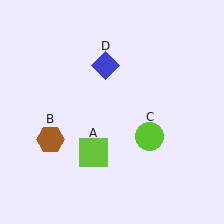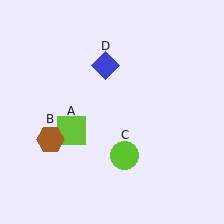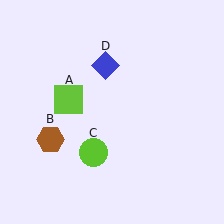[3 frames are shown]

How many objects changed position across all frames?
2 objects changed position: lime square (object A), lime circle (object C).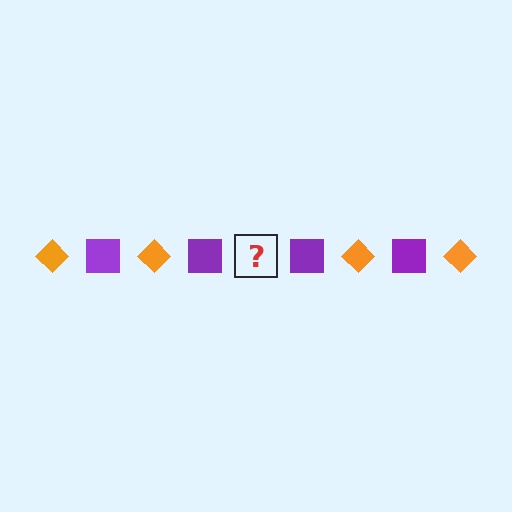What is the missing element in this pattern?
The missing element is an orange diamond.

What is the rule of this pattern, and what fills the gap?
The rule is that the pattern alternates between orange diamond and purple square. The gap should be filled with an orange diamond.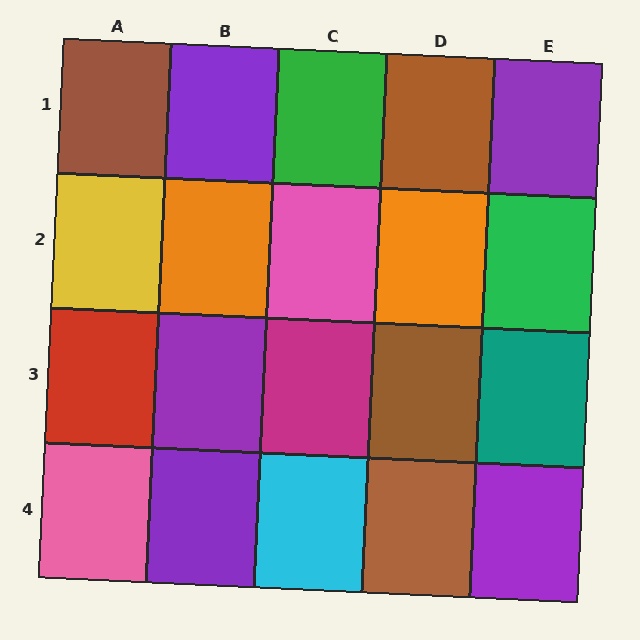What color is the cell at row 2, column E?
Green.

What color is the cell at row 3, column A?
Red.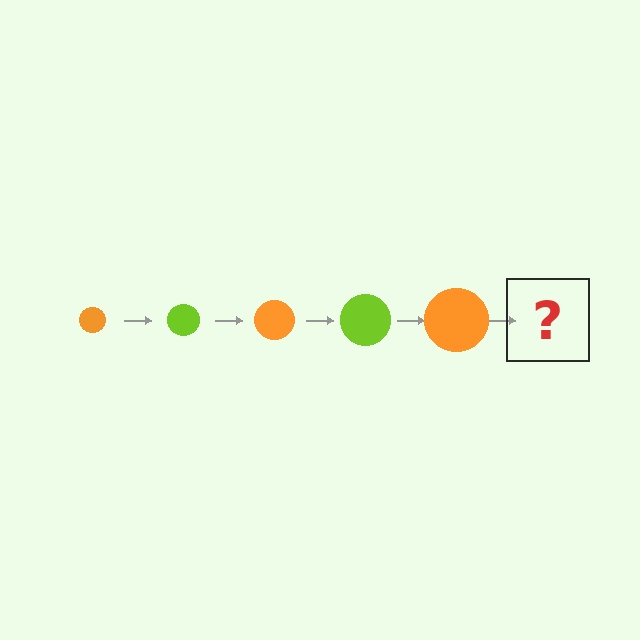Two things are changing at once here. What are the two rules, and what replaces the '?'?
The two rules are that the circle grows larger each step and the color cycles through orange and lime. The '?' should be a lime circle, larger than the previous one.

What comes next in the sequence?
The next element should be a lime circle, larger than the previous one.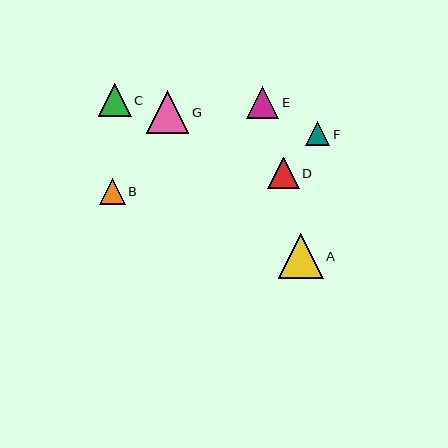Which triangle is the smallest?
Triangle F is the smallest with a size of approximately 24 pixels.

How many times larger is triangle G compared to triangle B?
Triangle G is approximately 1.7 times the size of triangle B.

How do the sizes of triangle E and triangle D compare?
Triangle E and triangle D are approximately the same size.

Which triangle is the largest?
Triangle A is the largest with a size of approximately 45 pixels.